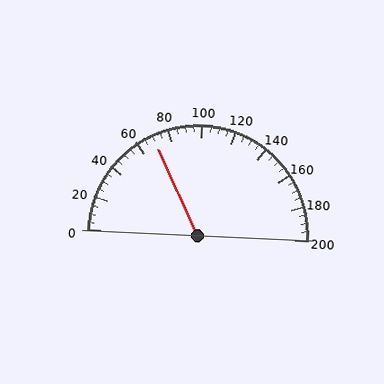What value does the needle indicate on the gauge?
The needle indicates approximately 70.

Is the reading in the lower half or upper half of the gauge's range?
The reading is in the lower half of the range (0 to 200).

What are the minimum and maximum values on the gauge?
The gauge ranges from 0 to 200.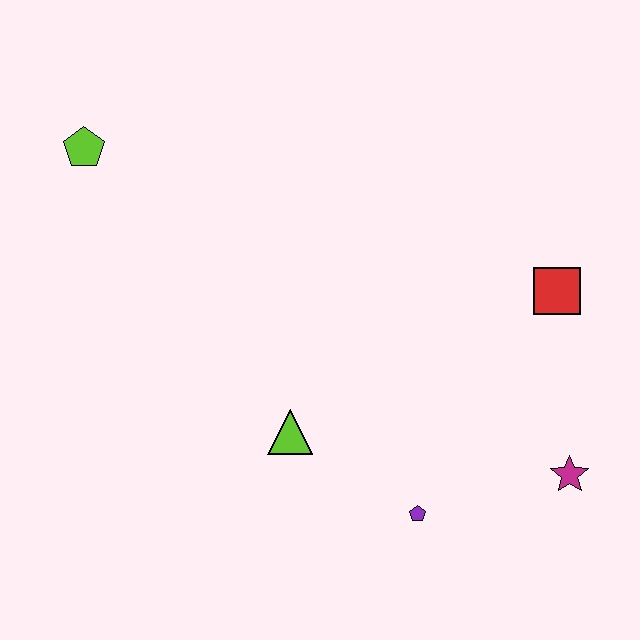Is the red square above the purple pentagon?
Yes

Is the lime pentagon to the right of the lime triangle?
No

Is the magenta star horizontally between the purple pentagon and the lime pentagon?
No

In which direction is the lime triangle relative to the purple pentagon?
The lime triangle is to the left of the purple pentagon.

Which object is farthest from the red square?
The lime pentagon is farthest from the red square.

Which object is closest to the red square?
The magenta star is closest to the red square.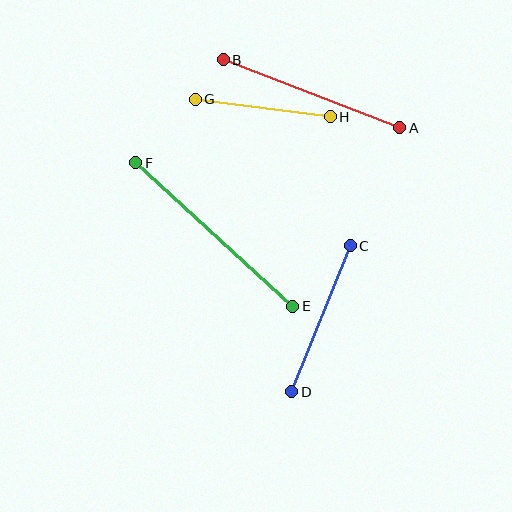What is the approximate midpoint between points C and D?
The midpoint is at approximately (321, 319) pixels.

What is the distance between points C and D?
The distance is approximately 157 pixels.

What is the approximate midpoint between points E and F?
The midpoint is at approximately (214, 235) pixels.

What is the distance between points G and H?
The distance is approximately 136 pixels.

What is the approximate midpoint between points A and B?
The midpoint is at approximately (312, 94) pixels.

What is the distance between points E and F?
The distance is approximately 213 pixels.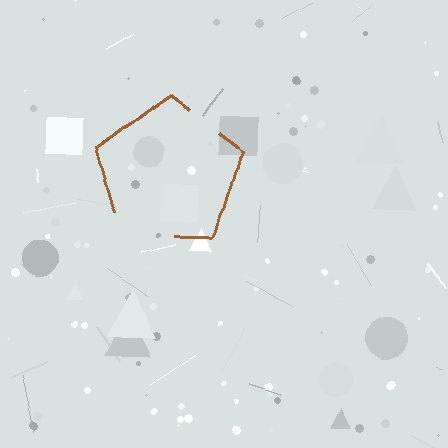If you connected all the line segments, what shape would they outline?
They would outline a pentagon.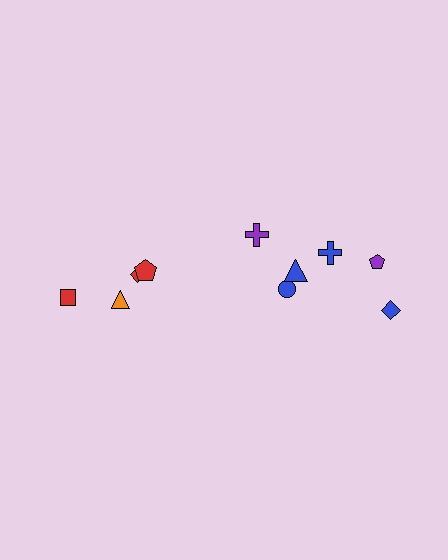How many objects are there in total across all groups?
There are 10 objects.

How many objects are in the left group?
There are 4 objects.